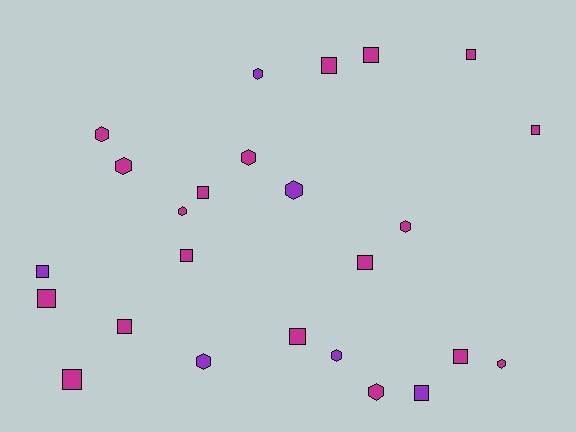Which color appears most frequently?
Magenta, with 19 objects.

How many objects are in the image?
There are 25 objects.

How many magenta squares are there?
There are 12 magenta squares.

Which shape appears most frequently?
Square, with 14 objects.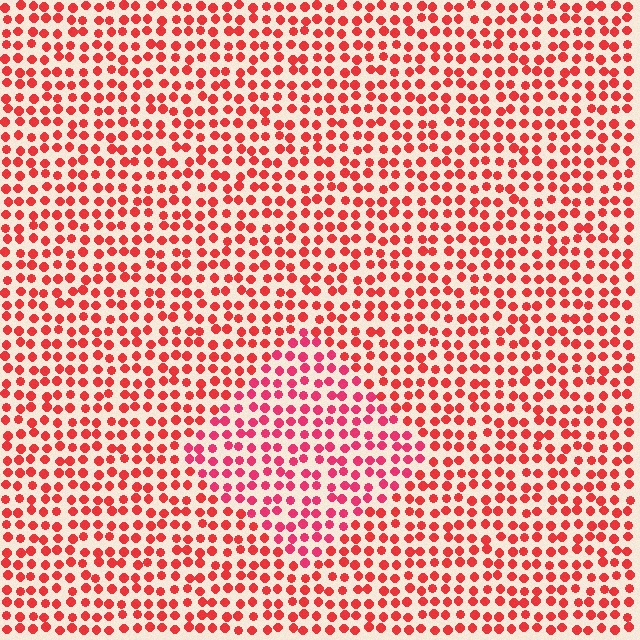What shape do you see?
I see a diamond.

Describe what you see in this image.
The image is filled with small red elements in a uniform arrangement. A diamond-shaped region is visible where the elements are tinted to a slightly different hue, forming a subtle color boundary.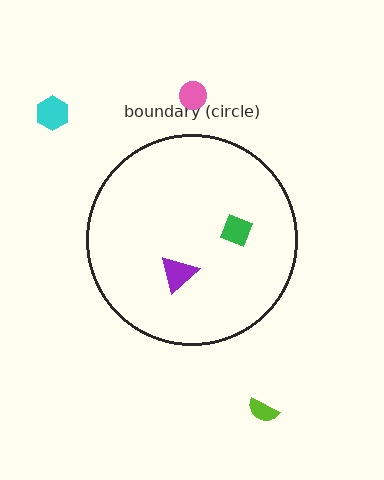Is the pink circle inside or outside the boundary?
Outside.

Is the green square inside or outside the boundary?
Inside.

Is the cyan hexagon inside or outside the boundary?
Outside.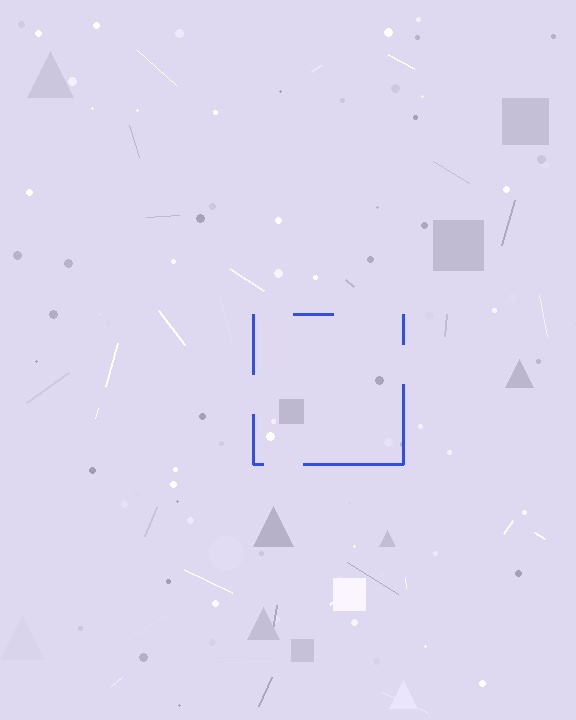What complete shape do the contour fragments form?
The contour fragments form a square.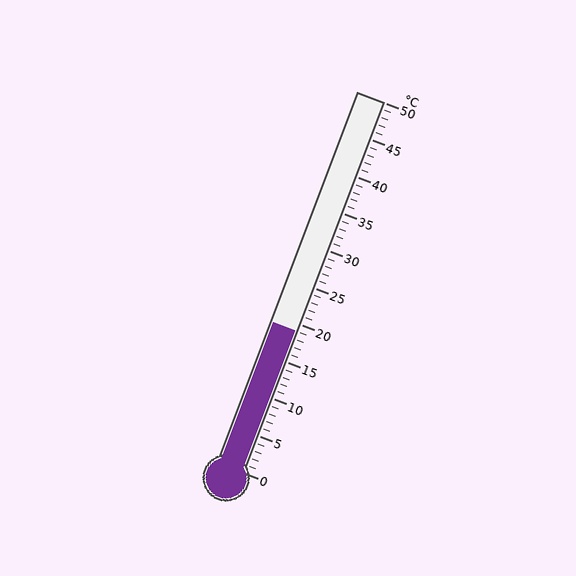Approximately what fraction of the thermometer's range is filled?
The thermometer is filled to approximately 40% of its range.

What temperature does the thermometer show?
The thermometer shows approximately 19°C.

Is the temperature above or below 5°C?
The temperature is above 5°C.